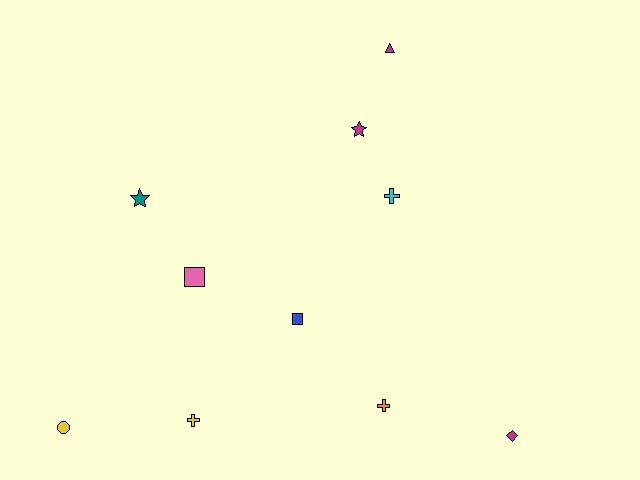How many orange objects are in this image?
There is 1 orange object.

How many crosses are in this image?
There are 3 crosses.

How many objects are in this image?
There are 10 objects.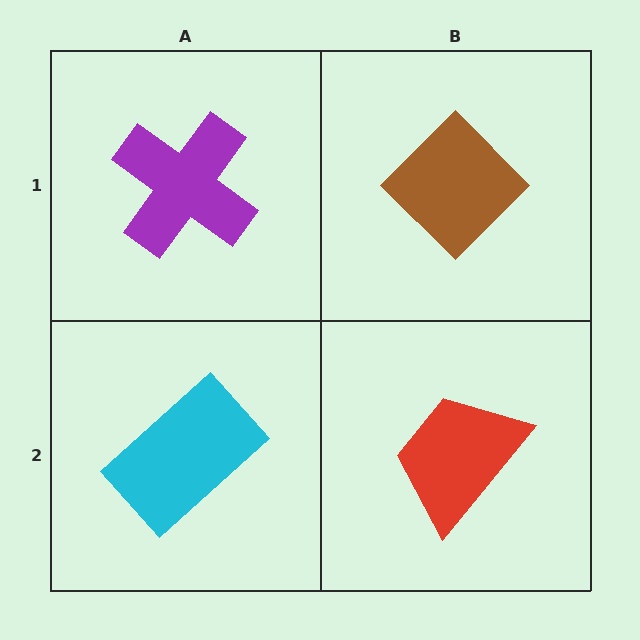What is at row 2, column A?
A cyan rectangle.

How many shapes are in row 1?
2 shapes.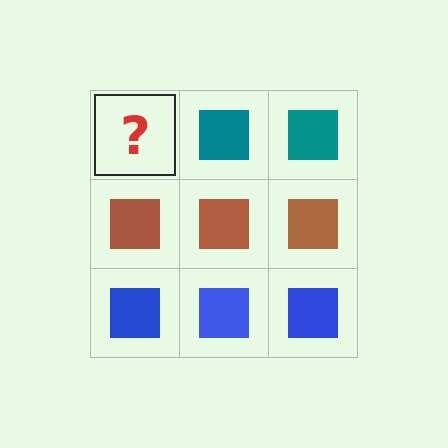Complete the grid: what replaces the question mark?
The question mark should be replaced with a teal square.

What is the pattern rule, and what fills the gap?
The rule is that each row has a consistent color. The gap should be filled with a teal square.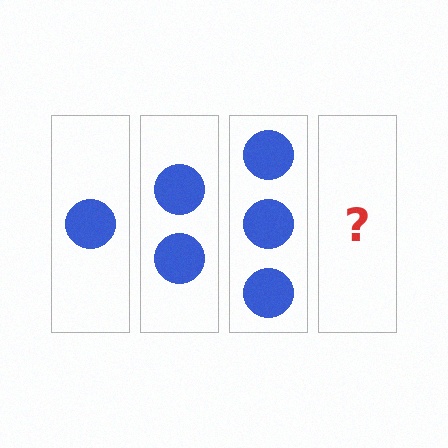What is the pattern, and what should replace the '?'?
The pattern is that each step adds one more circle. The '?' should be 4 circles.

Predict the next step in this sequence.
The next step is 4 circles.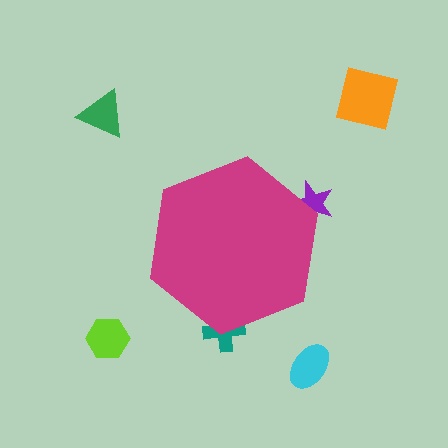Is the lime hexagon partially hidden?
No, the lime hexagon is fully visible.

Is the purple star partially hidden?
Yes, the purple star is partially hidden behind the magenta hexagon.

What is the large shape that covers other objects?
A magenta hexagon.